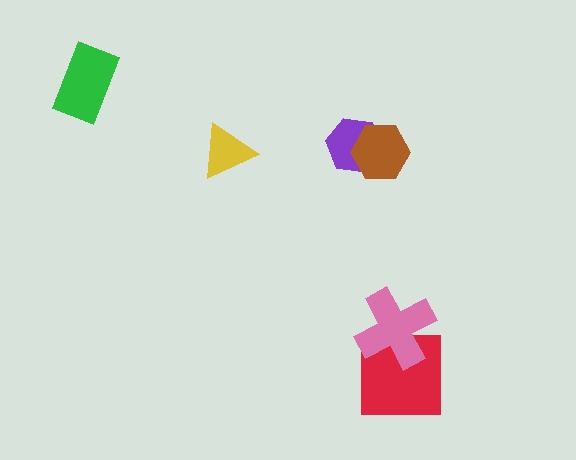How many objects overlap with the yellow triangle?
0 objects overlap with the yellow triangle.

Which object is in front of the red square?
The pink cross is in front of the red square.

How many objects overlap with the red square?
1 object overlaps with the red square.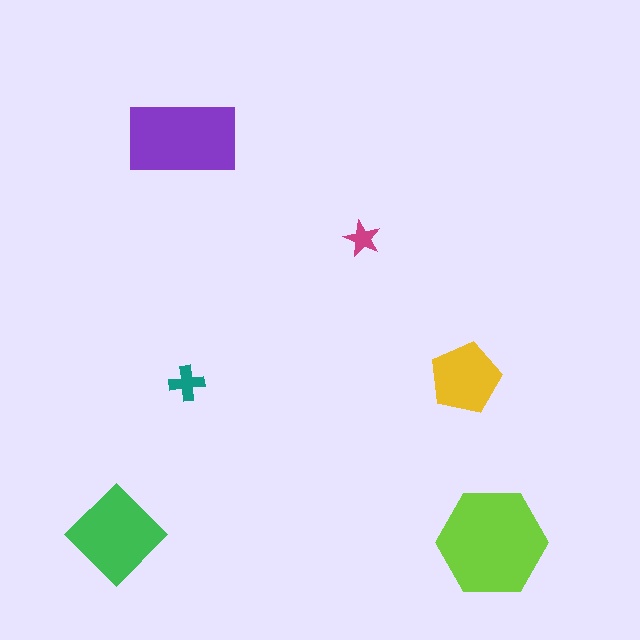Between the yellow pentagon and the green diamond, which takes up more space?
The green diamond.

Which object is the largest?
The lime hexagon.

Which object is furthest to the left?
The green diamond is leftmost.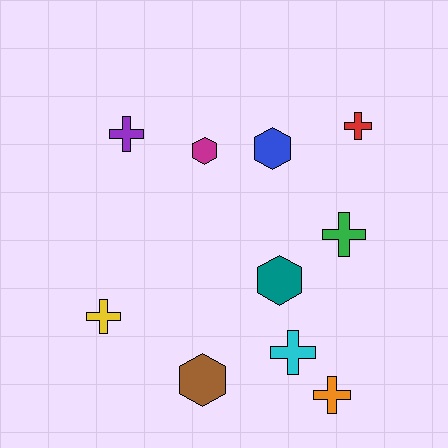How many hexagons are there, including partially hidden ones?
There are 4 hexagons.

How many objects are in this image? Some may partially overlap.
There are 10 objects.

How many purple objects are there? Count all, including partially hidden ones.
There is 1 purple object.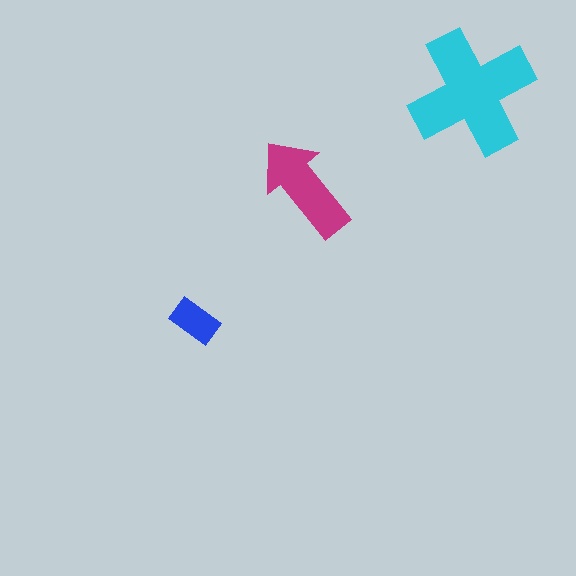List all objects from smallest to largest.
The blue rectangle, the magenta arrow, the cyan cross.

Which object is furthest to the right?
The cyan cross is rightmost.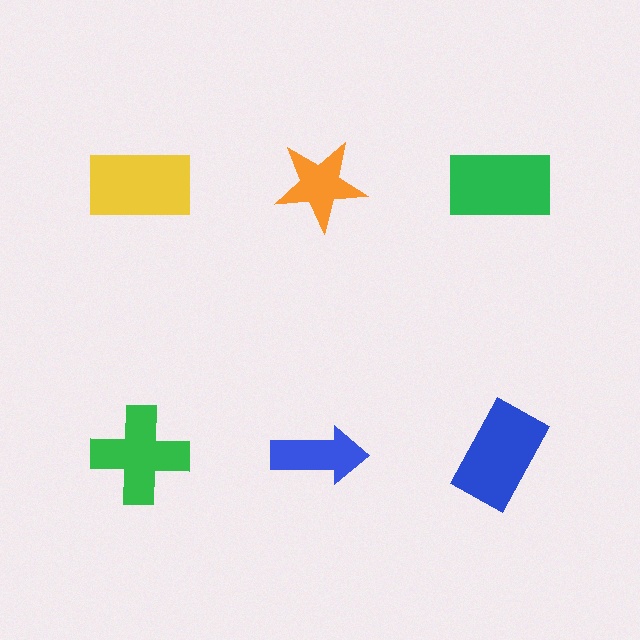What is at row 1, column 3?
A green rectangle.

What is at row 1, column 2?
An orange star.